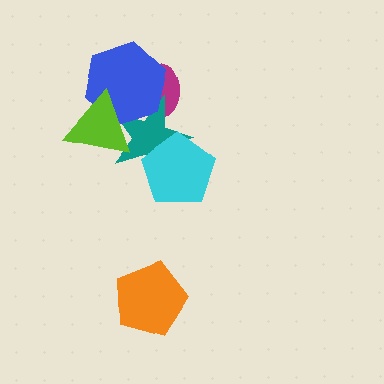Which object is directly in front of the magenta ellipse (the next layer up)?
The teal star is directly in front of the magenta ellipse.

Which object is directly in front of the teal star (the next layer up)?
The cyan pentagon is directly in front of the teal star.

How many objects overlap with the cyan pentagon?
1 object overlaps with the cyan pentagon.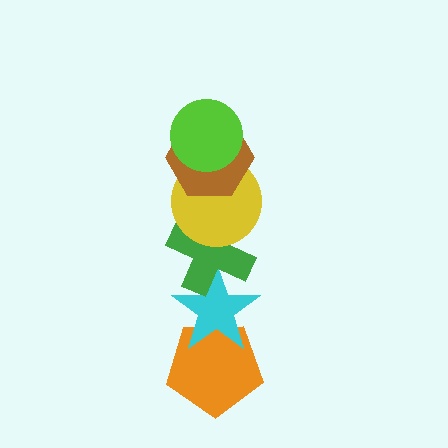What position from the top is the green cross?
The green cross is 4th from the top.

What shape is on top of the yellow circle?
The brown hexagon is on top of the yellow circle.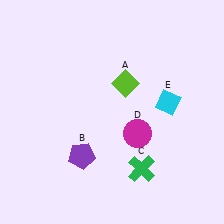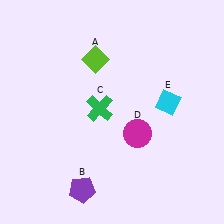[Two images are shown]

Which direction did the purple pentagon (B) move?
The purple pentagon (B) moved down.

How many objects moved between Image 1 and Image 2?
3 objects moved between the two images.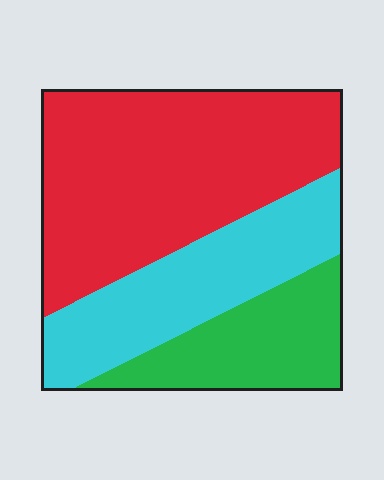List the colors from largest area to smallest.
From largest to smallest: red, cyan, green.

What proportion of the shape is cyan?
Cyan covers 28% of the shape.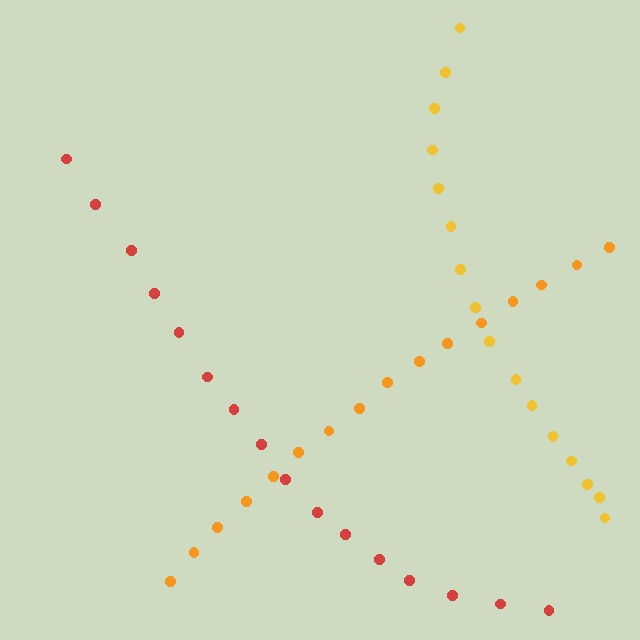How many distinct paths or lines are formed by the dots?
There are 3 distinct paths.